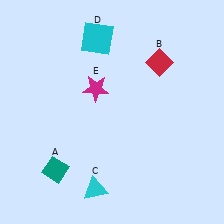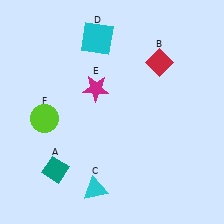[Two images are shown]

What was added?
A lime circle (F) was added in Image 2.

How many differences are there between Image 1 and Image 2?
There is 1 difference between the two images.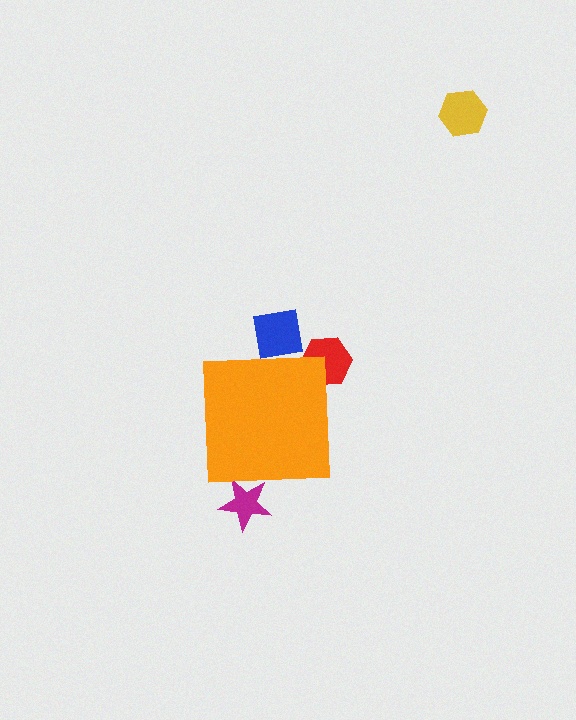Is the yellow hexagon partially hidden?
No, the yellow hexagon is fully visible.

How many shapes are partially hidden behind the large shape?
3 shapes are partially hidden.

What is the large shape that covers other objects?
An orange square.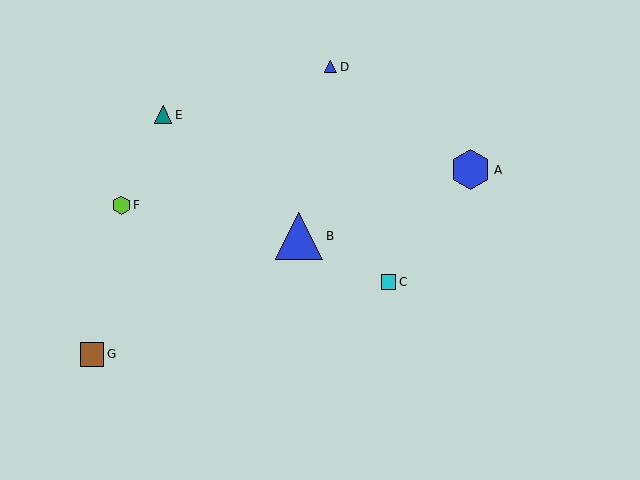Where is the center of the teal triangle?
The center of the teal triangle is at (163, 115).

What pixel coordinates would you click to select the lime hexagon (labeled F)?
Click at (122, 205) to select the lime hexagon F.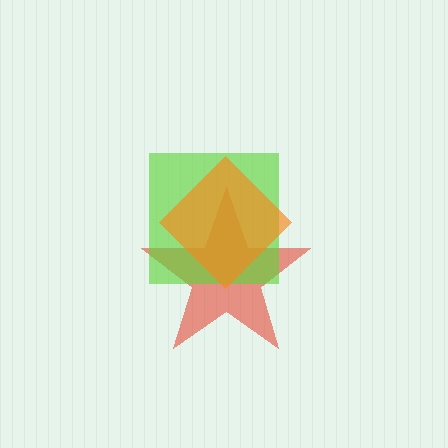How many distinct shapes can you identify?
There are 3 distinct shapes: a red star, a lime square, an orange diamond.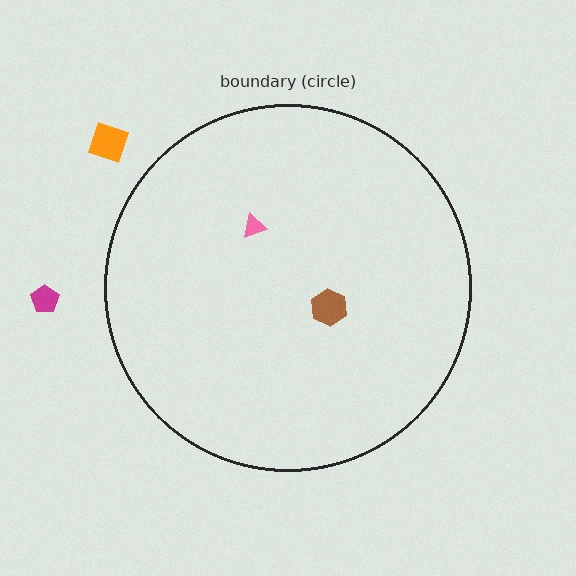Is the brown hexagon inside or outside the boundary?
Inside.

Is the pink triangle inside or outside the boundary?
Inside.